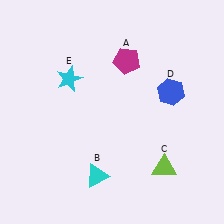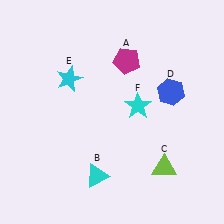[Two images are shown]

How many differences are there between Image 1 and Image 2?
There is 1 difference between the two images.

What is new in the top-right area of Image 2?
A cyan star (F) was added in the top-right area of Image 2.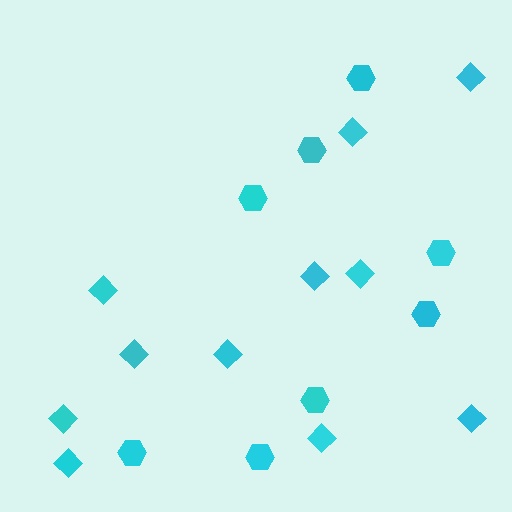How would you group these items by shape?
There are 2 groups: one group of hexagons (8) and one group of diamonds (11).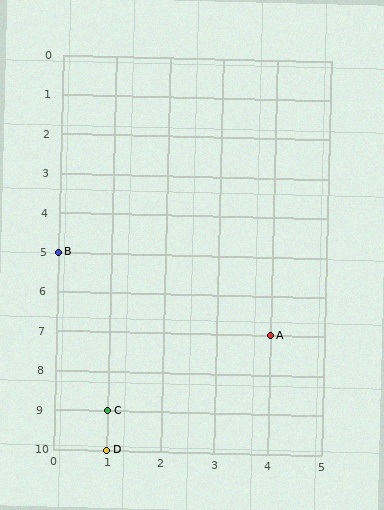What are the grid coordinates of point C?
Point C is at grid coordinates (1, 9).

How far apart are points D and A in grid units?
Points D and A are 3 columns and 3 rows apart (about 4.2 grid units diagonally).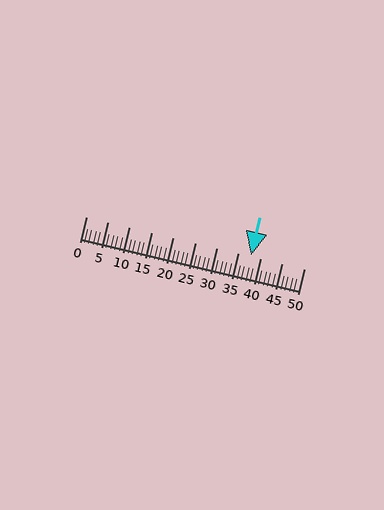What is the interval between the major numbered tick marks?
The major tick marks are spaced 5 units apart.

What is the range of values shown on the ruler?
The ruler shows values from 0 to 50.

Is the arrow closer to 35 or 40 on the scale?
The arrow is closer to 40.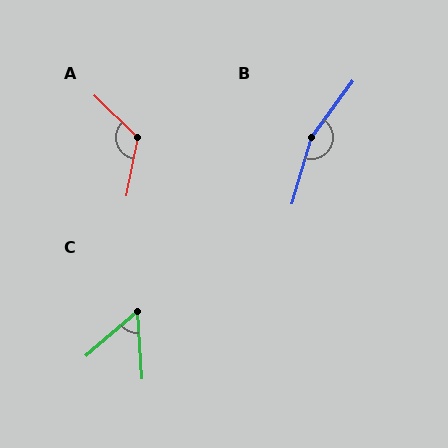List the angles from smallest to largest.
C (53°), A (123°), B (160°).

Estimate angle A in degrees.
Approximately 123 degrees.